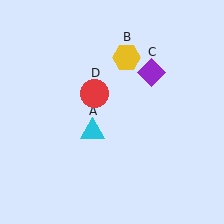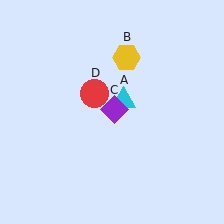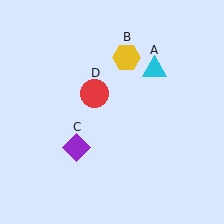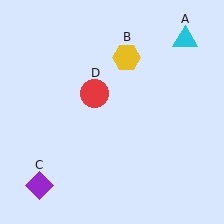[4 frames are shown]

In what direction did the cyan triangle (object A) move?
The cyan triangle (object A) moved up and to the right.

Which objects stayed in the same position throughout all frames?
Yellow hexagon (object B) and red circle (object D) remained stationary.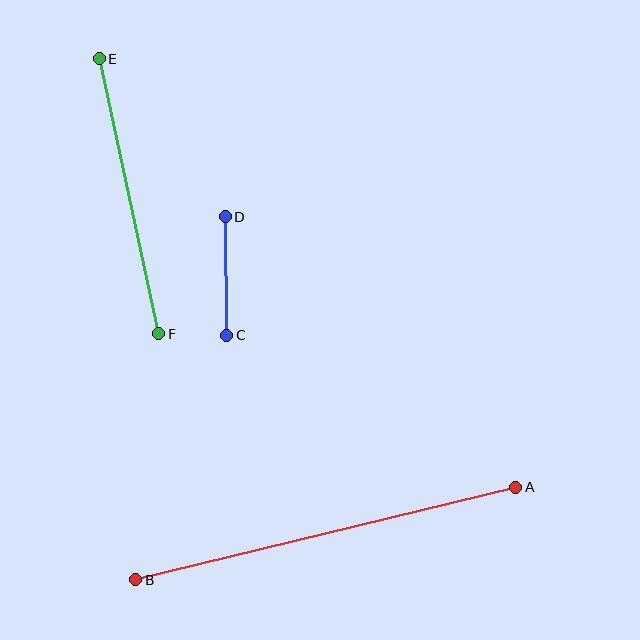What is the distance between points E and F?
The distance is approximately 281 pixels.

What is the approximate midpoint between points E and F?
The midpoint is at approximately (129, 196) pixels.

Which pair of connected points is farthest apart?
Points A and B are farthest apart.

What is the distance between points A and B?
The distance is approximately 391 pixels.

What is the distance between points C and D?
The distance is approximately 118 pixels.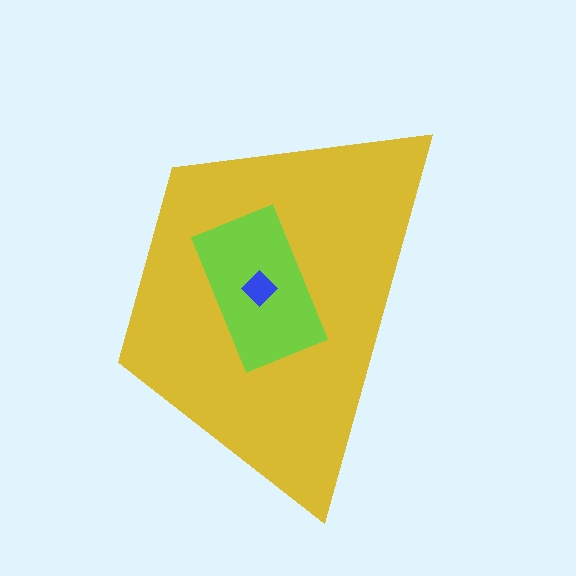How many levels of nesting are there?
3.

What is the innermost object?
The blue diamond.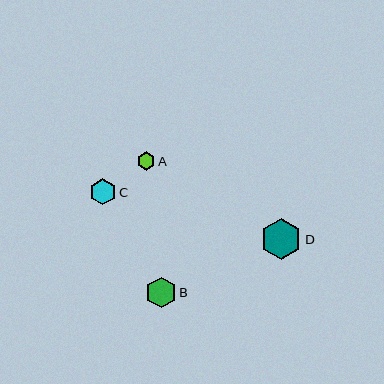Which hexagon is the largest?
Hexagon D is the largest with a size of approximately 41 pixels.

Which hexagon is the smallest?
Hexagon A is the smallest with a size of approximately 18 pixels.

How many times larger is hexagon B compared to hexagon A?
Hexagon B is approximately 1.7 times the size of hexagon A.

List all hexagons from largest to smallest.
From largest to smallest: D, B, C, A.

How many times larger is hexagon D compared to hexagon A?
Hexagon D is approximately 2.2 times the size of hexagon A.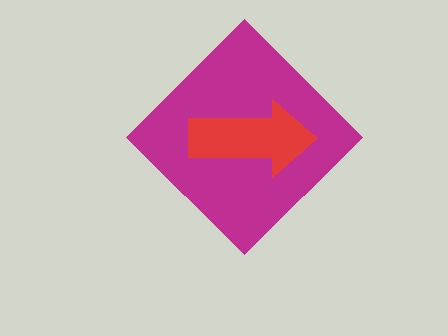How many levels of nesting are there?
2.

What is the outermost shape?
The magenta diamond.